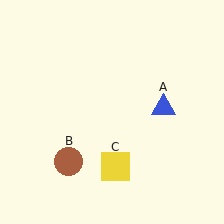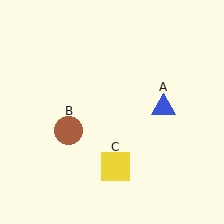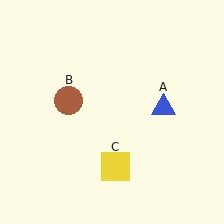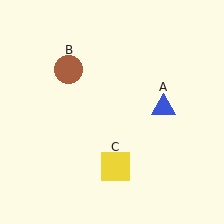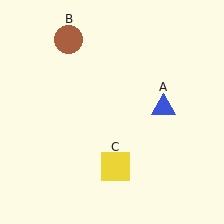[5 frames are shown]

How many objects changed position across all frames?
1 object changed position: brown circle (object B).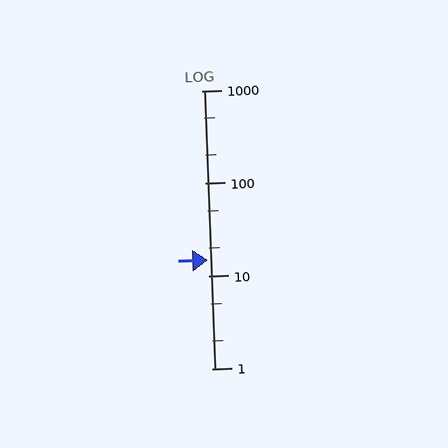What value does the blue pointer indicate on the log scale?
The pointer indicates approximately 15.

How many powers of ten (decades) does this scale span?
The scale spans 3 decades, from 1 to 1000.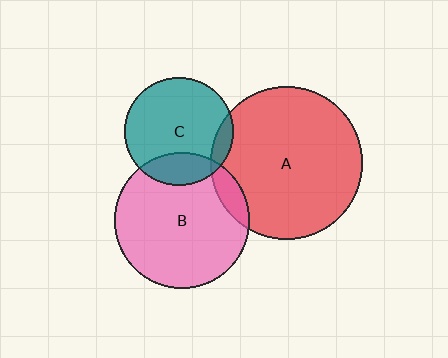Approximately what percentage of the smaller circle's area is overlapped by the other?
Approximately 20%.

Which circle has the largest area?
Circle A (red).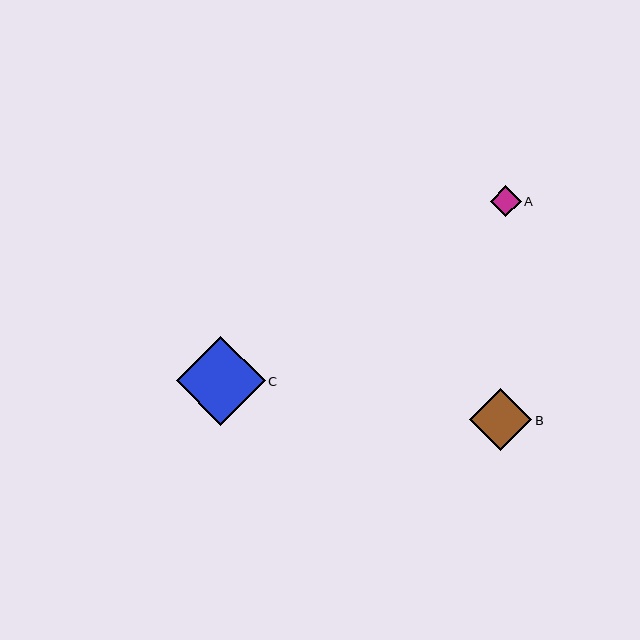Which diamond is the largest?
Diamond C is the largest with a size of approximately 89 pixels.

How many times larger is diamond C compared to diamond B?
Diamond C is approximately 1.4 times the size of diamond B.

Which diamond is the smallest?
Diamond A is the smallest with a size of approximately 31 pixels.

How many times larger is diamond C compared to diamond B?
Diamond C is approximately 1.4 times the size of diamond B.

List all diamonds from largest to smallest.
From largest to smallest: C, B, A.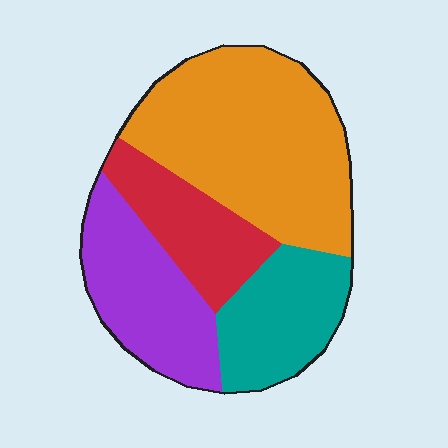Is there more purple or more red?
Purple.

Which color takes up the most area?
Orange, at roughly 40%.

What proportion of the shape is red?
Red takes up less than a sixth of the shape.